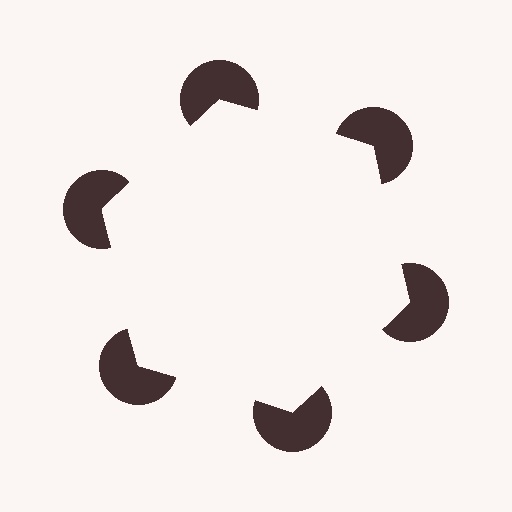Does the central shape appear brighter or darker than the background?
It typically appears slightly brighter than the background, even though no actual brightness change is drawn.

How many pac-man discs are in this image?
There are 6 — one at each vertex of the illusory hexagon.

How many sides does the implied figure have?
6 sides.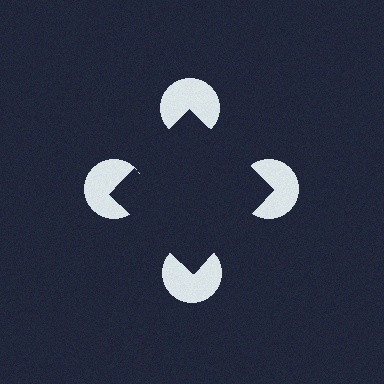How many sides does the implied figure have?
4 sides.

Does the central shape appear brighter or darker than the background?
It typically appears slightly darker than the background, even though no actual brightness change is drawn.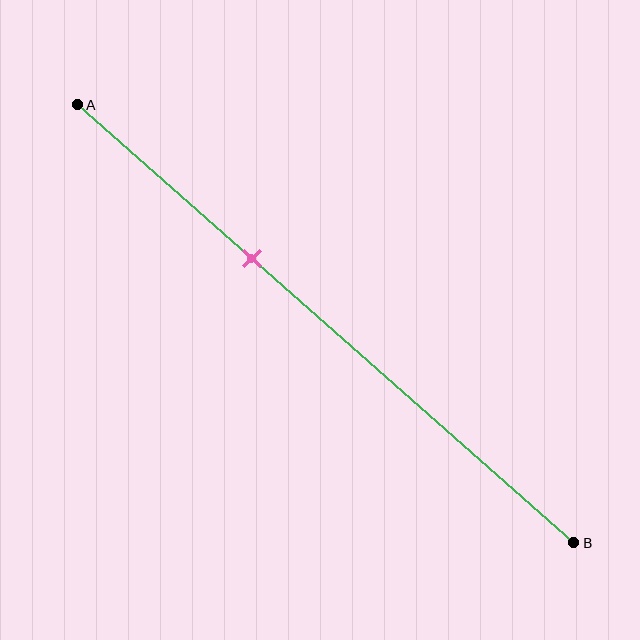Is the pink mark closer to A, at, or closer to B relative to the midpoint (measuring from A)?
The pink mark is closer to point A than the midpoint of segment AB.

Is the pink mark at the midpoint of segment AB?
No, the mark is at about 35% from A, not at the 50% midpoint.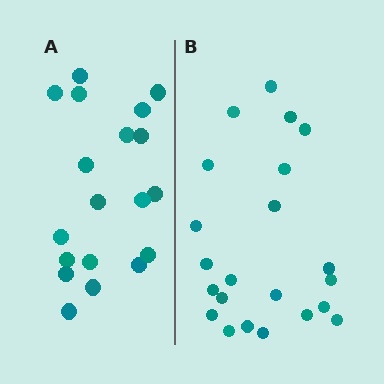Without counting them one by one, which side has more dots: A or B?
Region B (the right region) has more dots.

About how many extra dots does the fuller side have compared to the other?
Region B has just a few more — roughly 2 or 3 more dots than region A.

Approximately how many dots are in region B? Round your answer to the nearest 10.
About 20 dots. (The exact count is 22, which rounds to 20.)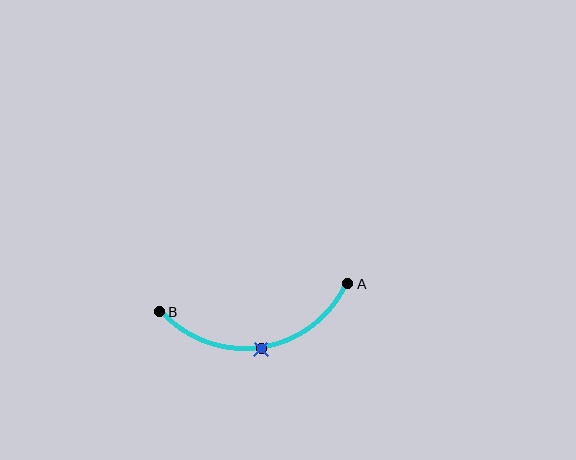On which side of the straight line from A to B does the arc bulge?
The arc bulges below the straight line connecting A and B.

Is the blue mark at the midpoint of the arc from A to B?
Yes. The blue mark lies on the arc at equal arc-length from both A and B — it is the arc midpoint.